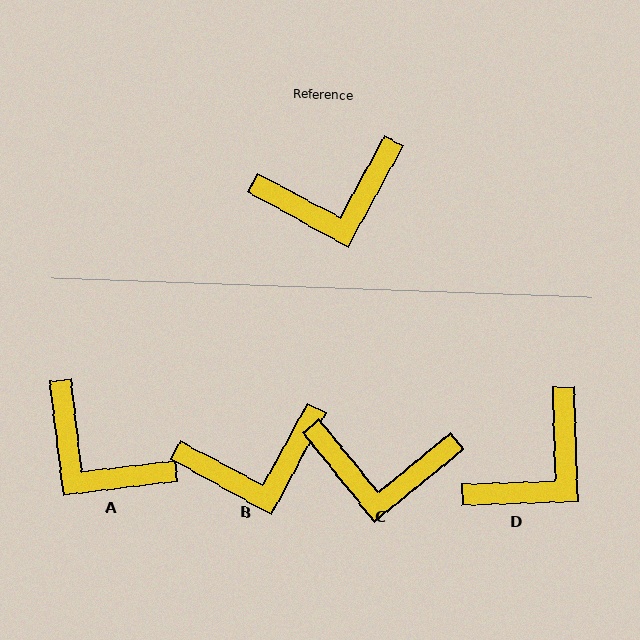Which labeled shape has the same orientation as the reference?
B.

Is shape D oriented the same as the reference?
No, it is off by about 30 degrees.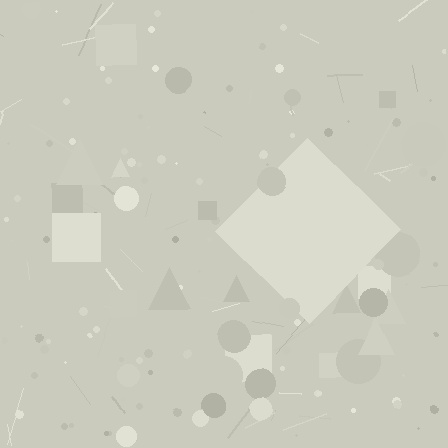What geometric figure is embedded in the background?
A diamond is embedded in the background.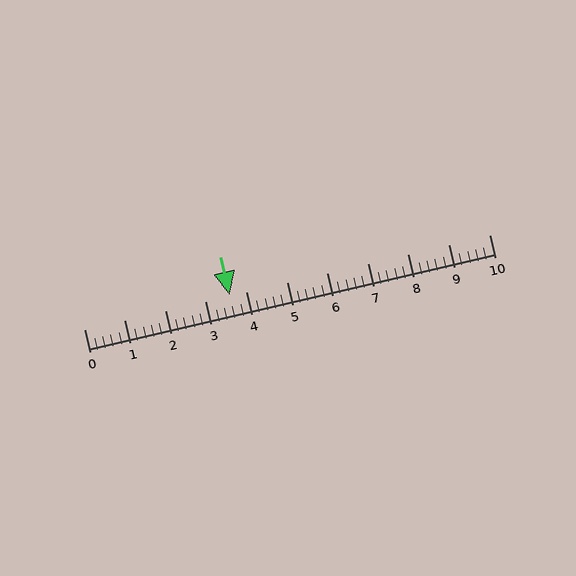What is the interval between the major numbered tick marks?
The major tick marks are spaced 1 units apart.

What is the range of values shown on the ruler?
The ruler shows values from 0 to 10.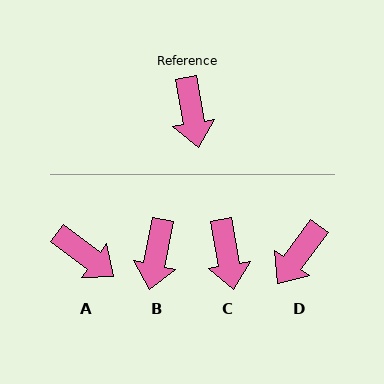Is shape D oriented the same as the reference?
No, it is off by about 47 degrees.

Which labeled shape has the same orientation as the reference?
C.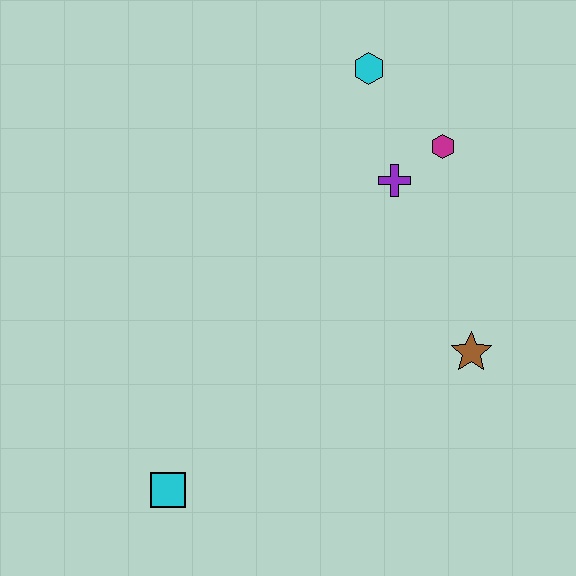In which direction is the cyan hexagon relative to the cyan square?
The cyan hexagon is above the cyan square.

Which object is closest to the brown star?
The purple cross is closest to the brown star.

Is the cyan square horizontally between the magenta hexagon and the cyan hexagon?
No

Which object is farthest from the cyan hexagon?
The cyan square is farthest from the cyan hexagon.